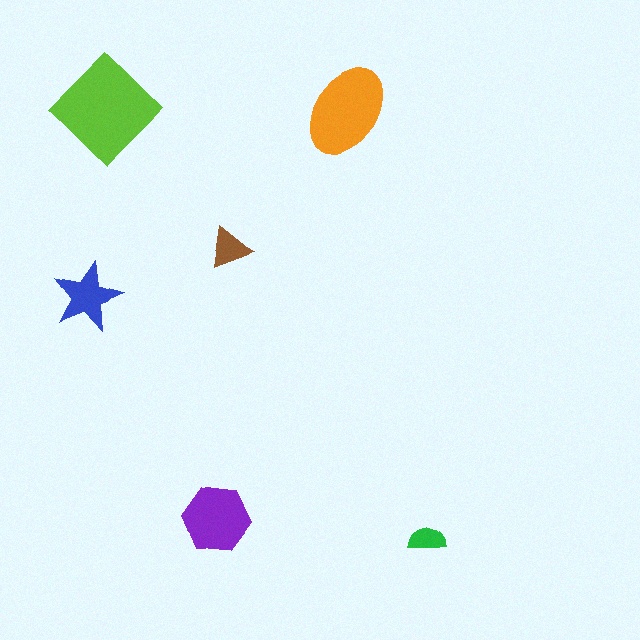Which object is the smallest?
The green semicircle.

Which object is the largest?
The lime diamond.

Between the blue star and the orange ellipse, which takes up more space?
The orange ellipse.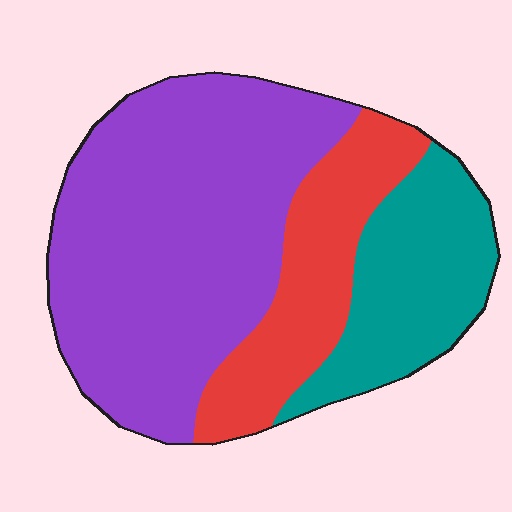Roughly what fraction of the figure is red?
Red covers 22% of the figure.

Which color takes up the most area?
Purple, at roughly 55%.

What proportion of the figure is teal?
Teal covers about 20% of the figure.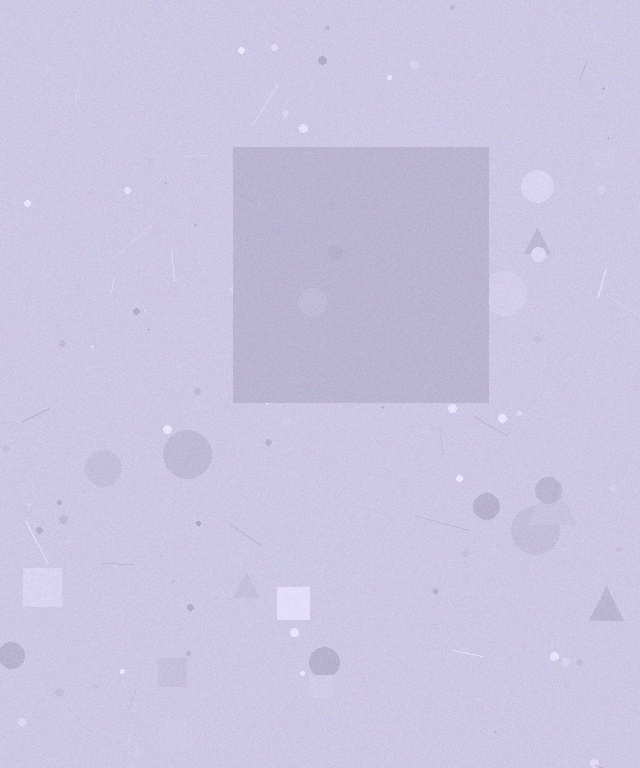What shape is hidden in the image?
A square is hidden in the image.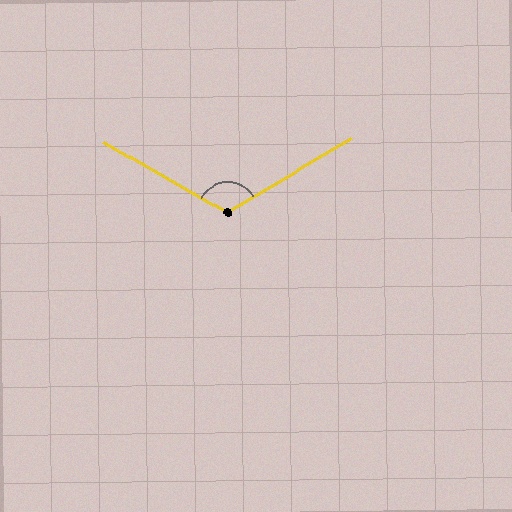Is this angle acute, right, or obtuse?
It is obtuse.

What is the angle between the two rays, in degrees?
Approximately 119 degrees.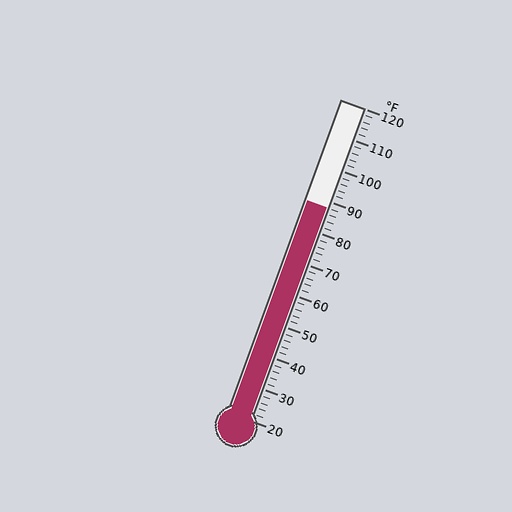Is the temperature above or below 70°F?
The temperature is above 70°F.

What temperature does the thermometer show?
The thermometer shows approximately 88°F.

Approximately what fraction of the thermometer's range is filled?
The thermometer is filled to approximately 70% of its range.